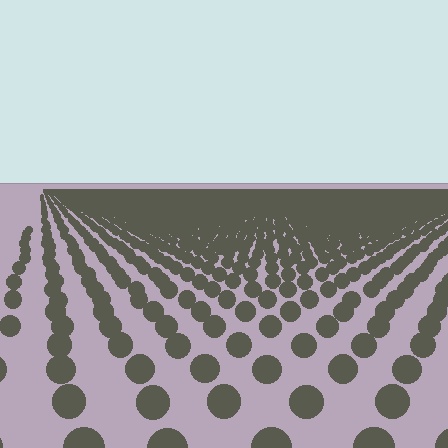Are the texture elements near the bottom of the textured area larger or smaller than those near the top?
Larger. Near the bottom, elements are closer to the viewer and appear at a bigger on-screen size.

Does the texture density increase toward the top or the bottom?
Density increases toward the top.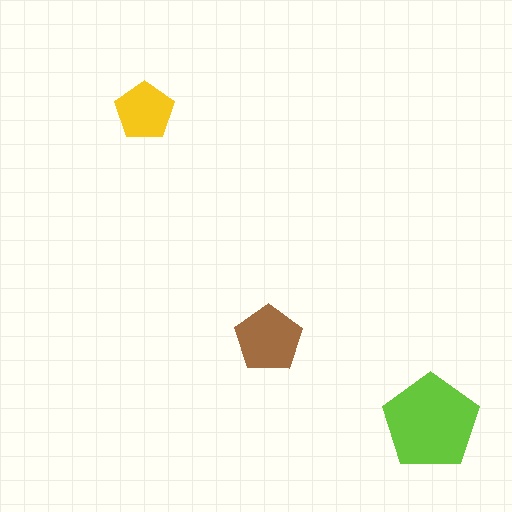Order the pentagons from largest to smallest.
the lime one, the brown one, the yellow one.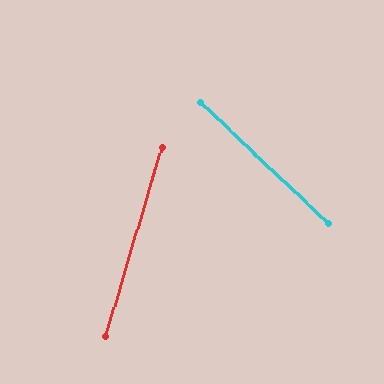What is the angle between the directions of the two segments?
Approximately 63 degrees.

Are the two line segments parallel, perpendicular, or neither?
Neither parallel nor perpendicular — they differ by about 63°.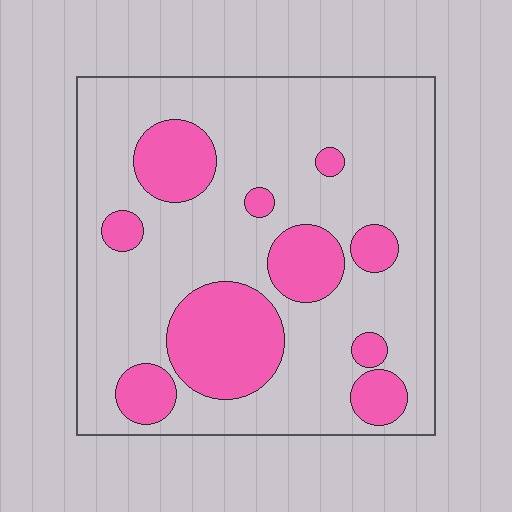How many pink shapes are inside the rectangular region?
10.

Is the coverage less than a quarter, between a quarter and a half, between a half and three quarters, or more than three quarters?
Between a quarter and a half.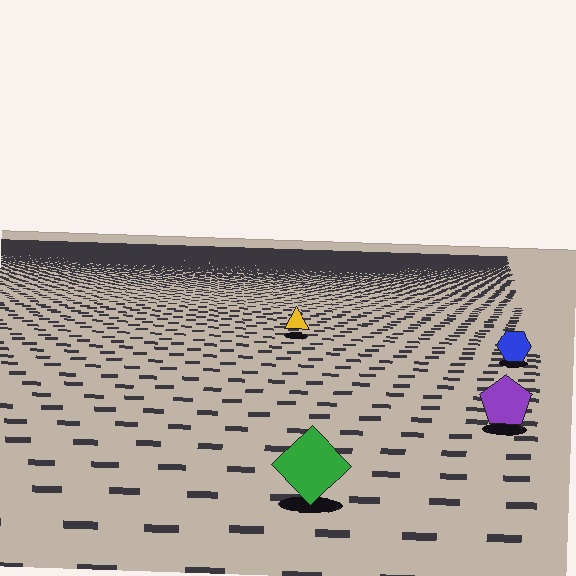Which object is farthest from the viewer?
The yellow triangle is farthest from the viewer. It appears smaller and the ground texture around it is denser.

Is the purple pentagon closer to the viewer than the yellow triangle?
Yes. The purple pentagon is closer — you can tell from the texture gradient: the ground texture is coarser near it.